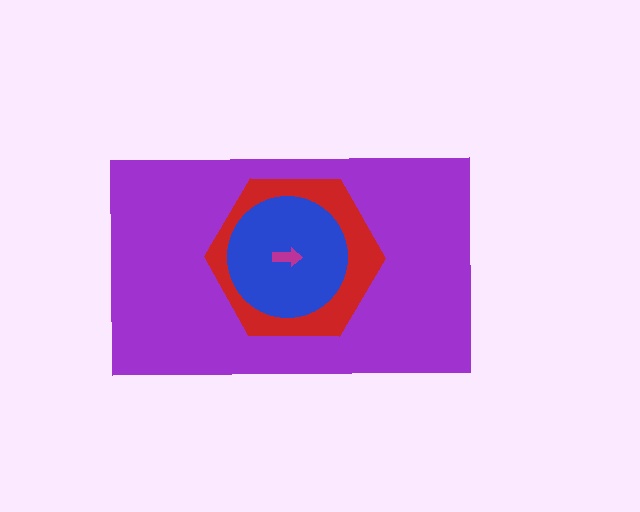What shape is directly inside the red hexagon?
The blue circle.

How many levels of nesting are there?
4.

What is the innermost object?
The magenta arrow.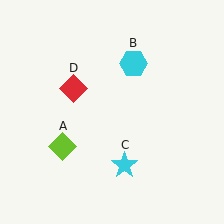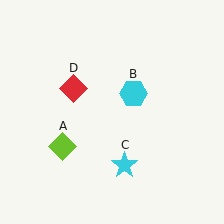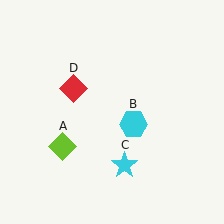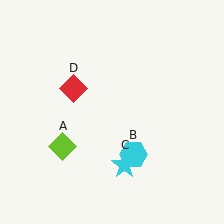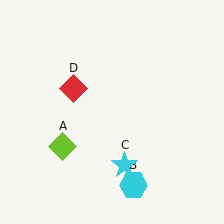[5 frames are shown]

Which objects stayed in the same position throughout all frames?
Lime diamond (object A) and cyan star (object C) and red diamond (object D) remained stationary.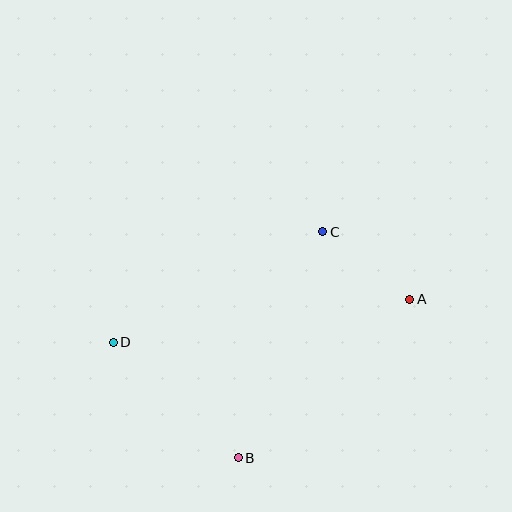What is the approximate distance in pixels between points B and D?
The distance between B and D is approximately 170 pixels.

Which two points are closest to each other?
Points A and C are closest to each other.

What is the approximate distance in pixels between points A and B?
The distance between A and B is approximately 233 pixels.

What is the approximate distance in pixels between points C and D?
The distance between C and D is approximately 237 pixels.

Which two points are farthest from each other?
Points A and D are farthest from each other.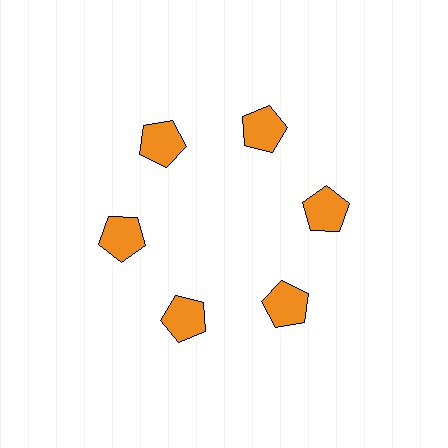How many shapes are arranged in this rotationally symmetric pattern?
There are 6 shapes, arranged in 6 groups of 1.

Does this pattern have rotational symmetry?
Yes, this pattern has 6-fold rotational symmetry. It looks the same after rotating 60 degrees around the center.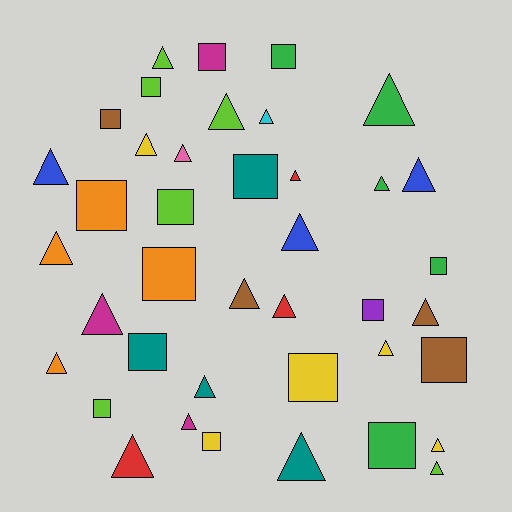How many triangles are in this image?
There are 24 triangles.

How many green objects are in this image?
There are 5 green objects.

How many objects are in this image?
There are 40 objects.